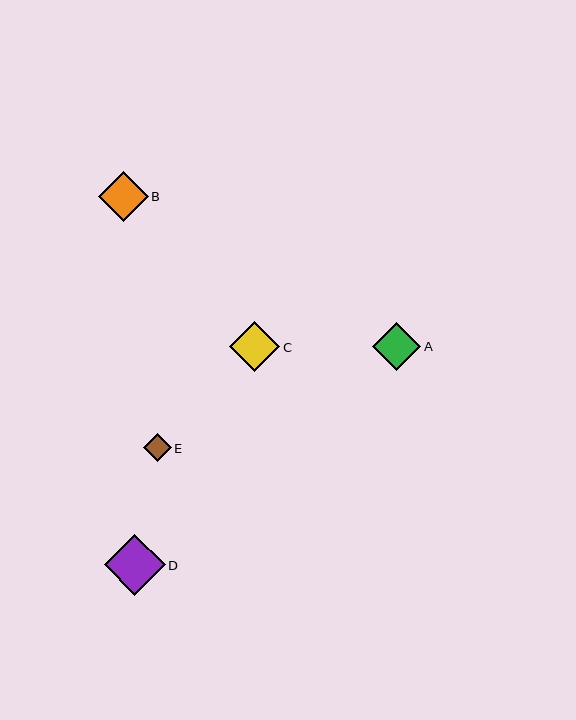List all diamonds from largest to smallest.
From largest to smallest: D, B, C, A, E.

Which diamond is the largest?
Diamond D is the largest with a size of approximately 61 pixels.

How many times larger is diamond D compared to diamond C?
Diamond D is approximately 1.2 times the size of diamond C.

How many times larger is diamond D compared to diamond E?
Diamond D is approximately 2.2 times the size of diamond E.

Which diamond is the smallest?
Diamond E is the smallest with a size of approximately 28 pixels.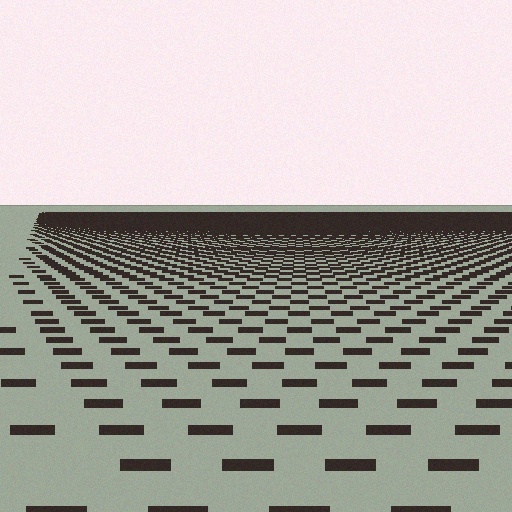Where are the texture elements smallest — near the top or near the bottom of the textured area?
Near the top.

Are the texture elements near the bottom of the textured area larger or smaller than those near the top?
Larger. Near the bottom, elements are closer to the viewer and appear at a bigger on-screen size.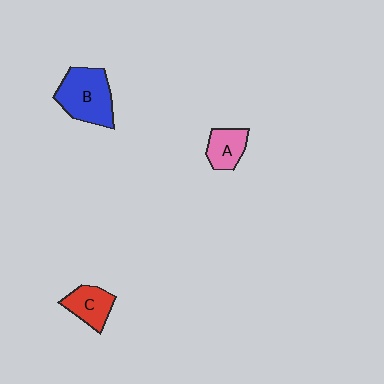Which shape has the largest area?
Shape B (blue).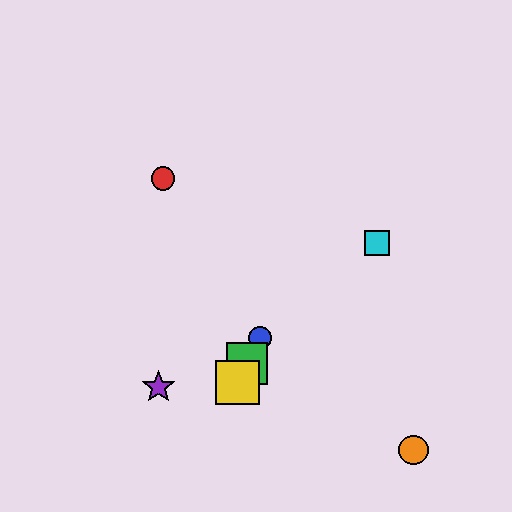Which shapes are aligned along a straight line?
The blue circle, the green square, the yellow square are aligned along a straight line.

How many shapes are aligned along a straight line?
3 shapes (the blue circle, the green square, the yellow square) are aligned along a straight line.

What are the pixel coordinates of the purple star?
The purple star is at (159, 387).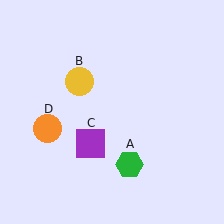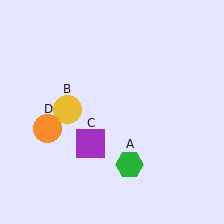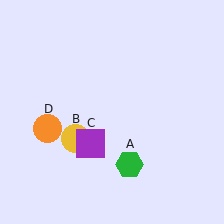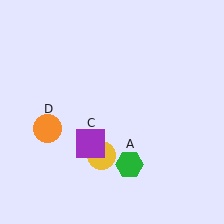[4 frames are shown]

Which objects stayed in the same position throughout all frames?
Green hexagon (object A) and purple square (object C) and orange circle (object D) remained stationary.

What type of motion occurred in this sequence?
The yellow circle (object B) rotated counterclockwise around the center of the scene.